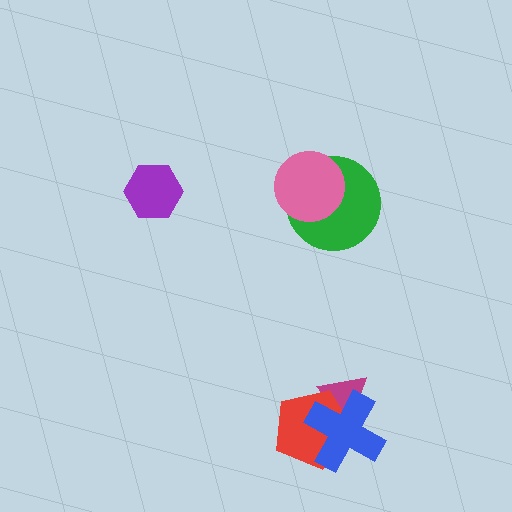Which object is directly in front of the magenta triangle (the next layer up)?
The red pentagon is directly in front of the magenta triangle.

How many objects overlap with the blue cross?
2 objects overlap with the blue cross.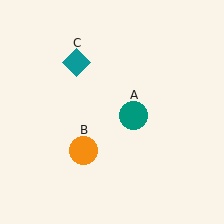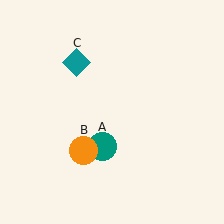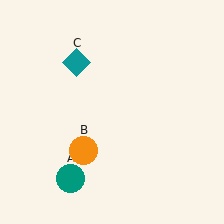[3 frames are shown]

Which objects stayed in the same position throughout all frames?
Orange circle (object B) and teal diamond (object C) remained stationary.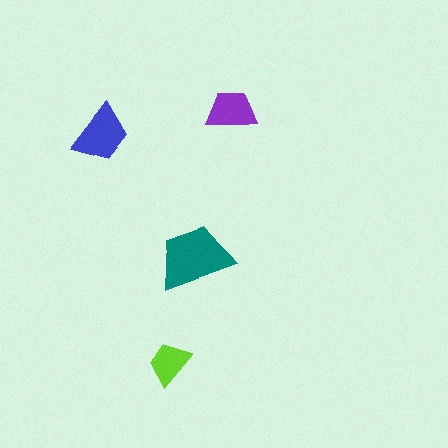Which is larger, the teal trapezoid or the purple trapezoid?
The teal one.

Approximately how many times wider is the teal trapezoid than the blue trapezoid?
About 1.5 times wider.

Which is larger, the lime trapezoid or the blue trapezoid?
The blue one.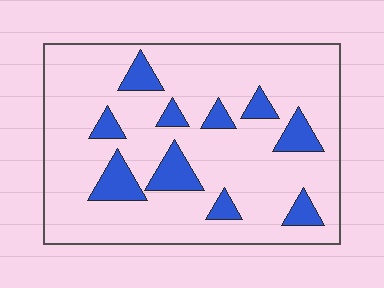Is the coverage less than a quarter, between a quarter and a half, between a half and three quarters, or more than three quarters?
Less than a quarter.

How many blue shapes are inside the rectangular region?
10.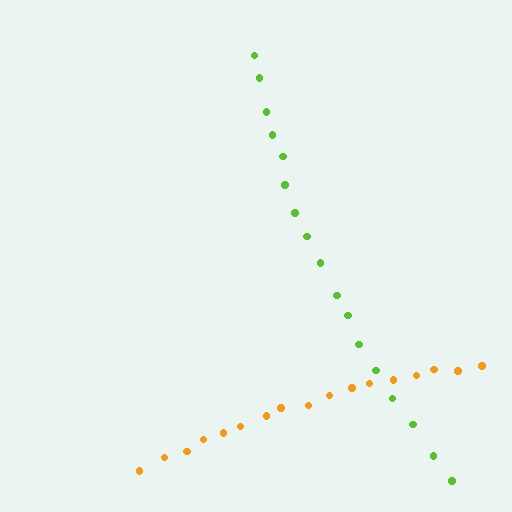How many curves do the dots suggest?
There are 2 distinct paths.